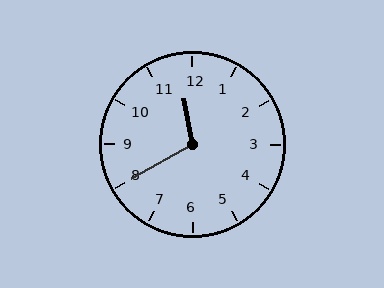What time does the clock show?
11:40.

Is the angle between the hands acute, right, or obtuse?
It is obtuse.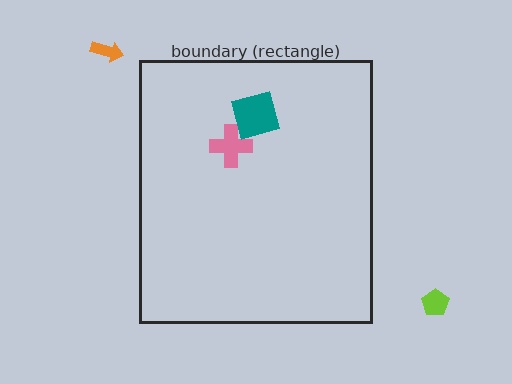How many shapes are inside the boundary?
2 inside, 2 outside.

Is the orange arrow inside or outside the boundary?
Outside.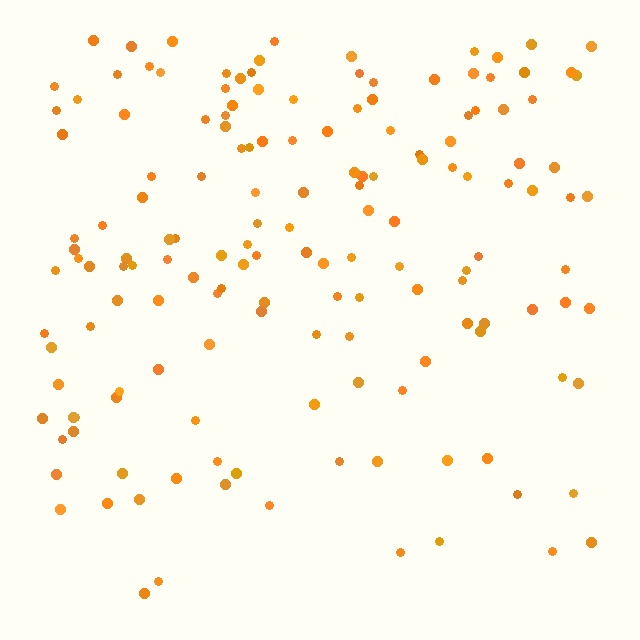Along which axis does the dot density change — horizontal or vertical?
Vertical.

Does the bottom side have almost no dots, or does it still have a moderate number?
Still a moderate number, just noticeably fewer than the top.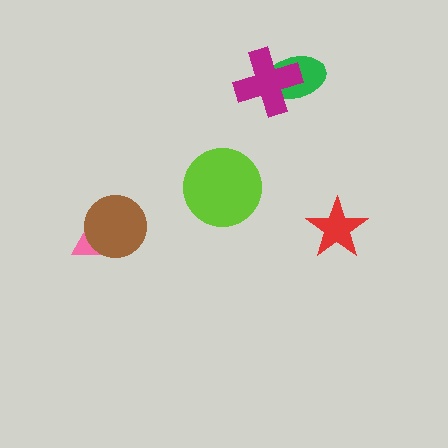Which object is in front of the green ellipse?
The magenta cross is in front of the green ellipse.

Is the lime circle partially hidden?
No, no other shape covers it.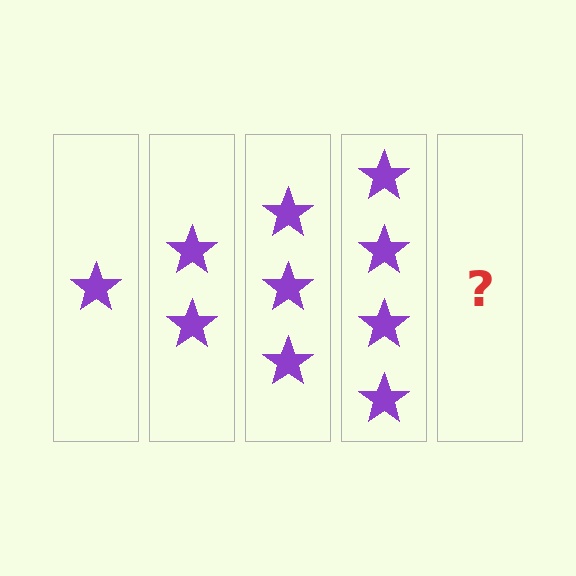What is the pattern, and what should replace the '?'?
The pattern is that each step adds one more star. The '?' should be 5 stars.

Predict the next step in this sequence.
The next step is 5 stars.